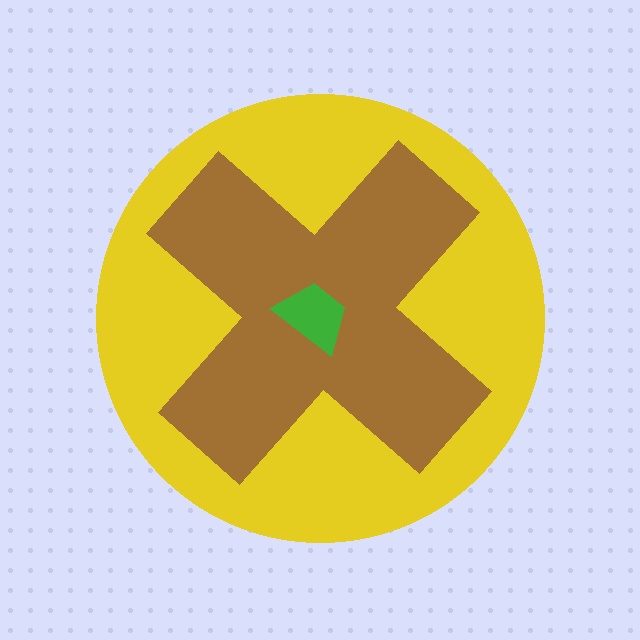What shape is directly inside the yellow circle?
The brown cross.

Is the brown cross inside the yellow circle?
Yes.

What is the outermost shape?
The yellow circle.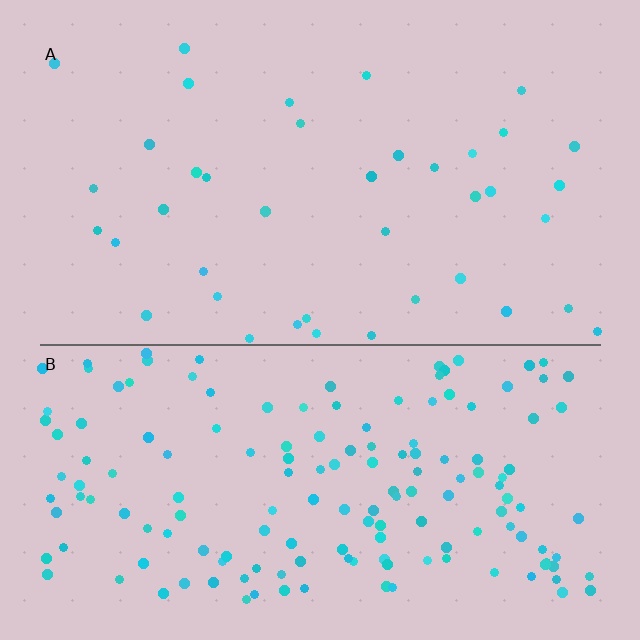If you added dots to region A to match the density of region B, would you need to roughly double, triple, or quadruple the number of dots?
Approximately quadruple.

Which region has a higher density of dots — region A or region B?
B (the bottom).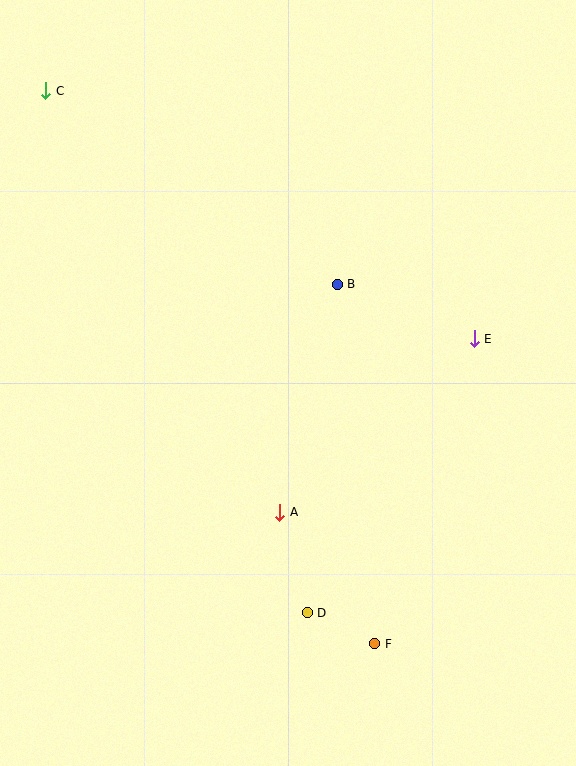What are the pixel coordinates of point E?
Point E is at (474, 339).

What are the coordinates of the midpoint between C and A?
The midpoint between C and A is at (163, 302).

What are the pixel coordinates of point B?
Point B is at (337, 284).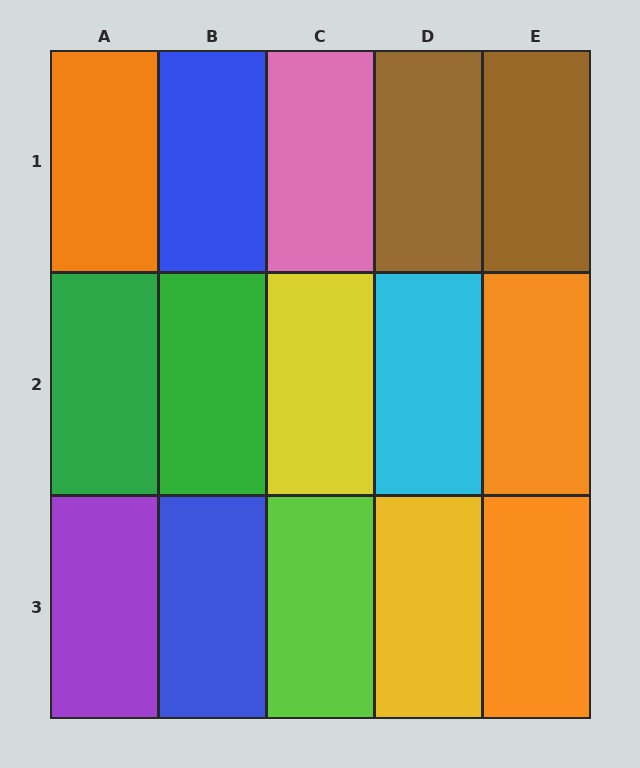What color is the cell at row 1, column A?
Orange.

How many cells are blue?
2 cells are blue.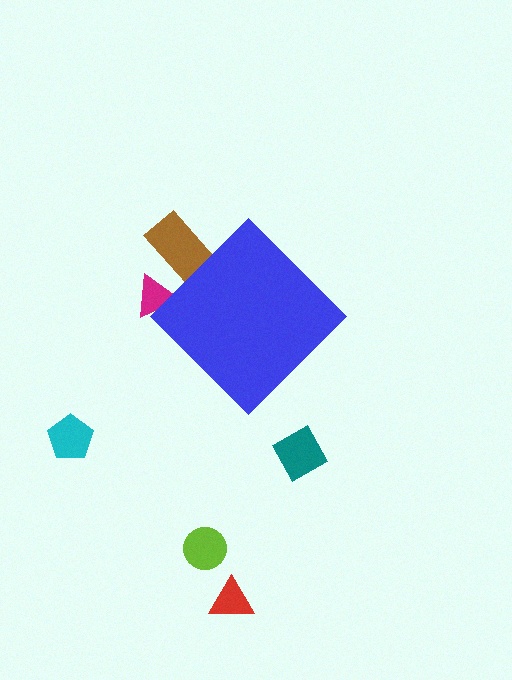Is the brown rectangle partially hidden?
Yes, the brown rectangle is partially hidden behind the blue diamond.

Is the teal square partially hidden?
No, the teal square is fully visible.